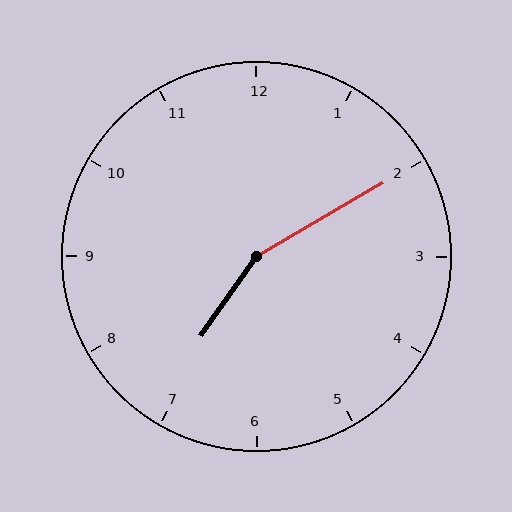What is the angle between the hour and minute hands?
Approximately 155 degrees.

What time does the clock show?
7:10.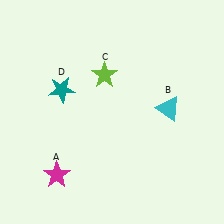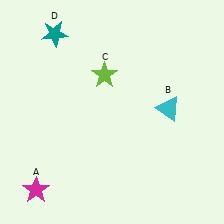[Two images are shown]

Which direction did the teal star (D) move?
The teal star (D) moved up.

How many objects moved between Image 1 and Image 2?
2 objects moved between the two images.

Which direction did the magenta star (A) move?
The magenta star (A) moved left.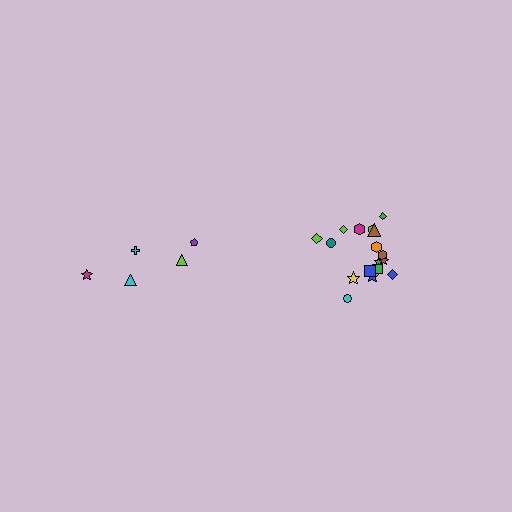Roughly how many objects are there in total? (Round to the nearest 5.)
Roughly 25 objects in total.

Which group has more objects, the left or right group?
The right group.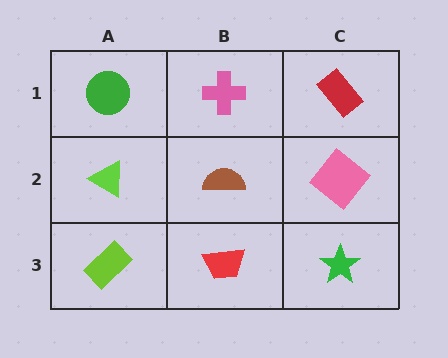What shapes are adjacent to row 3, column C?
A pink diamond (row 2, column C), a red trapezoid (row 3, column B).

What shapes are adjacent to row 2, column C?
A red rectangle (row 1, column C), a green star (row 3, column C), a brown semicircle (row 2, column B).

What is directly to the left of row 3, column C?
A red trapezoid.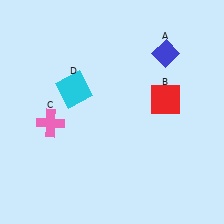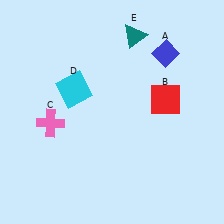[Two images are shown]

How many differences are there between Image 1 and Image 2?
There is 1 difference between the two images.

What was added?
A teal triangle (E) was added in Image 2.